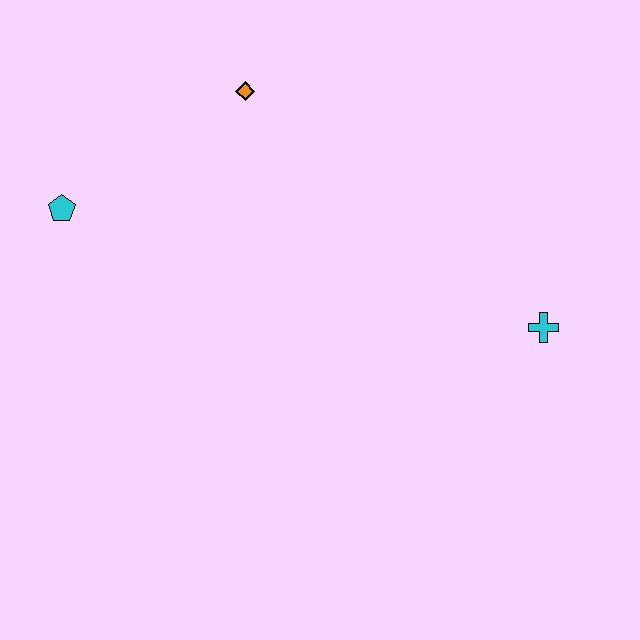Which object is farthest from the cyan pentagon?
The cyan cross is farthest from the cyan pentagon.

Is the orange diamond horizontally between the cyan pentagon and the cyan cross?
Yes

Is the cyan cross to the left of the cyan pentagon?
No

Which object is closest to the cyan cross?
The orange diamond is closest to the cyan cross.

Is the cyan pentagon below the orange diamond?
Yes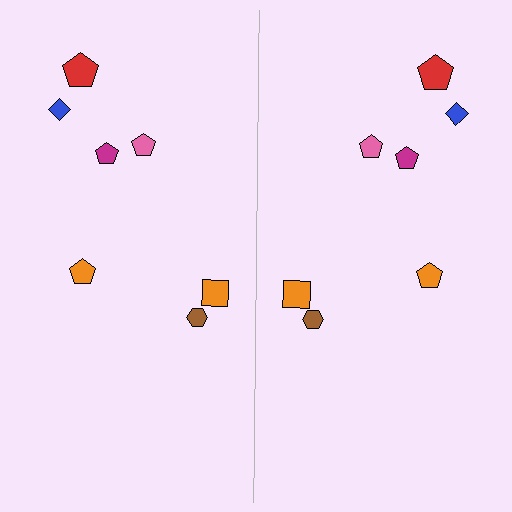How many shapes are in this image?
There are 14 shapes in this image.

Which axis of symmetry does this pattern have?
The pattern has a vertical axis of symmetry running through the center of the image.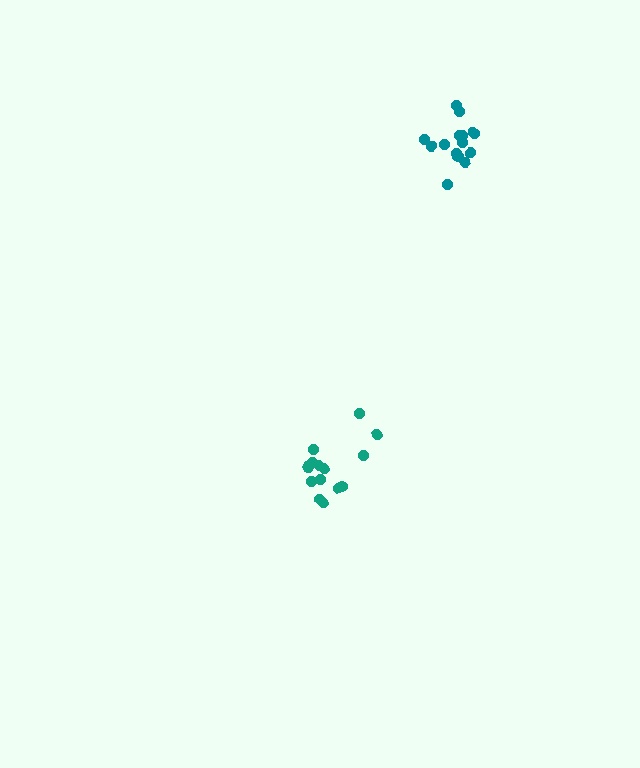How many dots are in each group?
Group 1: 15 dots, Group 2: 15 dots (30 total).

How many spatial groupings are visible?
There are 2 spatial groupings.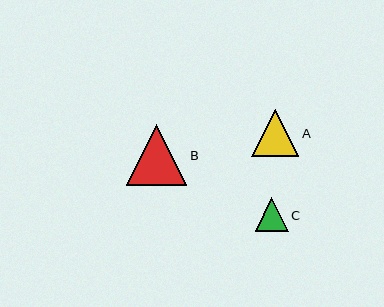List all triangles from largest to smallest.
From largest to smallest: B, A, C.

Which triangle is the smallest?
Triangle C is the smallest with a size of approximately 33 pixels.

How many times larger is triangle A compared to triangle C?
Triangle A is approximately 1.4 times the size of triangle C.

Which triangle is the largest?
Triangle B is the largest with a size of approximately 60 pixels.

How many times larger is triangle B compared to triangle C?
Triangle B is approximately 1.8 times the size of triangle C.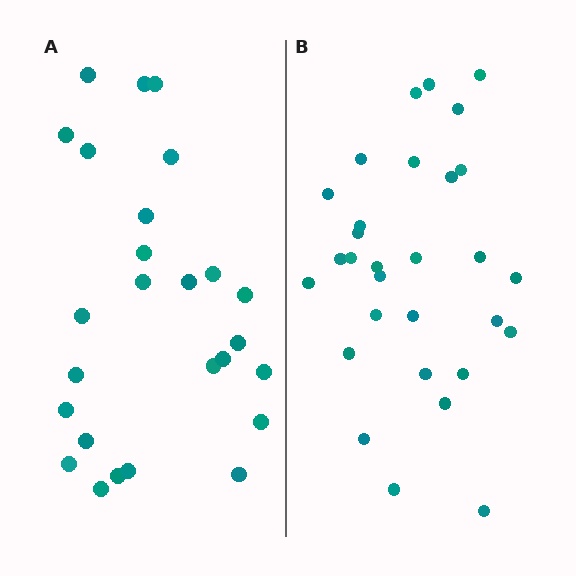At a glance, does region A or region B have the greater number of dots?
Region B (the right region) has more dots.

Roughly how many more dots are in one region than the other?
Region B has about 4 more dots than region A.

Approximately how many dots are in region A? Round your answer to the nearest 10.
About 30 dots. (The exact count is 26, which rounds to 30.)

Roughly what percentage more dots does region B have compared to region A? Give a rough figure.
About 15% more.